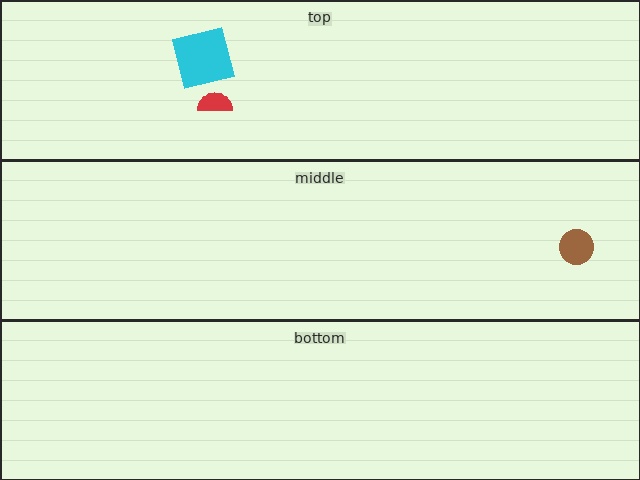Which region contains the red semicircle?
The top region.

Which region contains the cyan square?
The top region.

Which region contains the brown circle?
The middle region.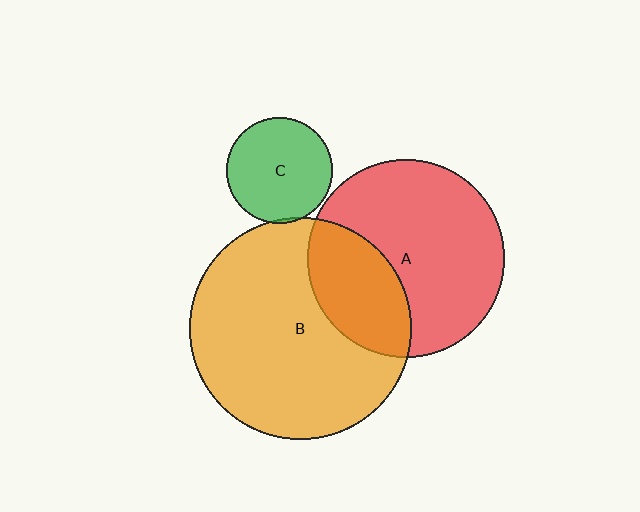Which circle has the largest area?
Circle B (orange).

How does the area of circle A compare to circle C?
Approximately 3.5 times.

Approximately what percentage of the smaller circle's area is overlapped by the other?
Approximately 5%.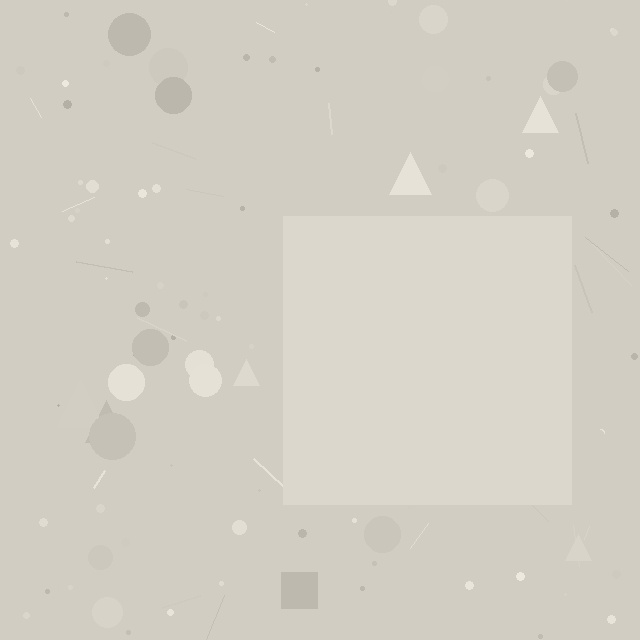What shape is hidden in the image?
A square is hidden in the image.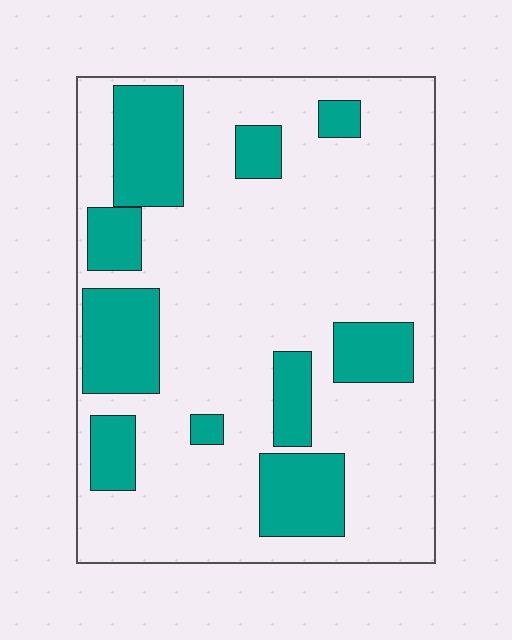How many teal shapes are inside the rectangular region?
10.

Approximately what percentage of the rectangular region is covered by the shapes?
Approximately 25%.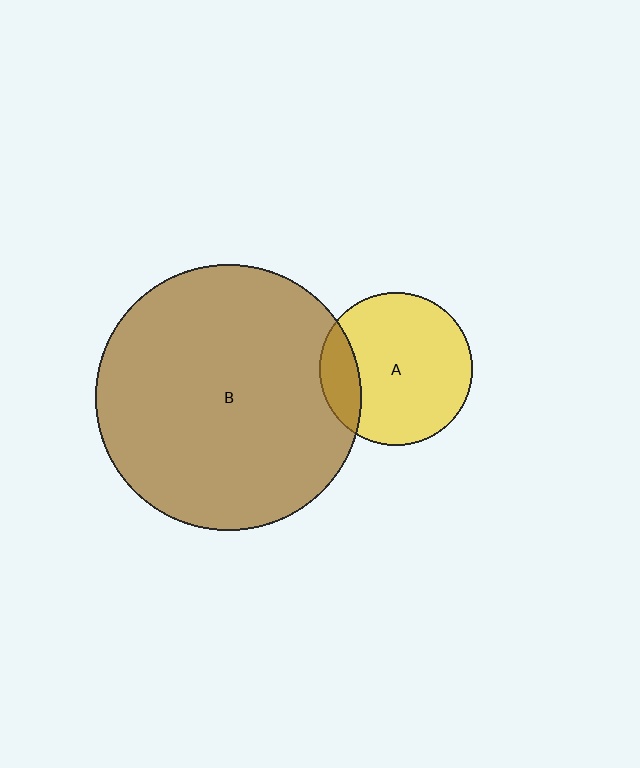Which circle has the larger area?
Circle B (brown).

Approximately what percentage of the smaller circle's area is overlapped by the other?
Approximately 15%.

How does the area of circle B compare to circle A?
Approximately 3.0 times.